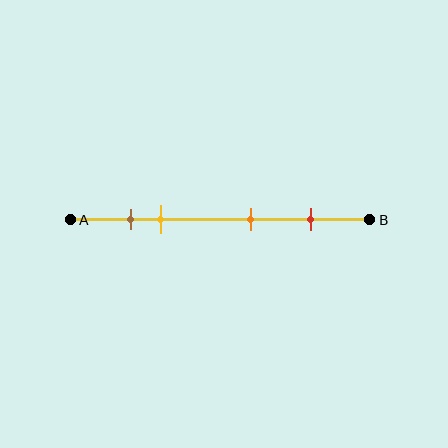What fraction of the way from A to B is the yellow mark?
The yellow mark is approximately 30% (0.3) of the way from A to B.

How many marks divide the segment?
There are 4 marks dividing the segment.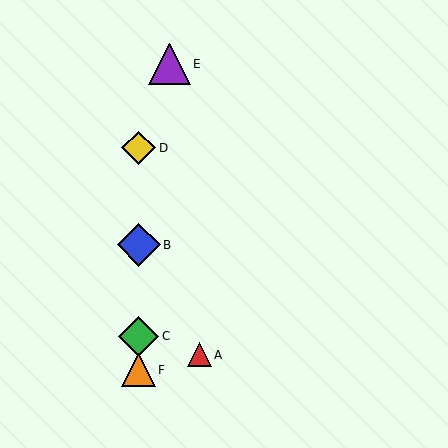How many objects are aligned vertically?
4 objects (B, C, D, F) are aligned vertically.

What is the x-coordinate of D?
Object D is at x≈139.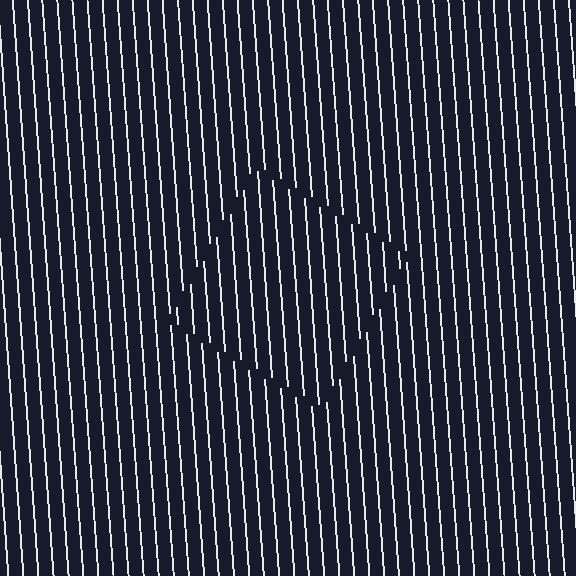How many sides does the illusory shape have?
4 sides — the line-ends trace a square.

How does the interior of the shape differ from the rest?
The interior of the shape contains the same grating, shifted by half a period — the contour is defined by the phase discontinuity where line-ends from the inner and outer gratings abut.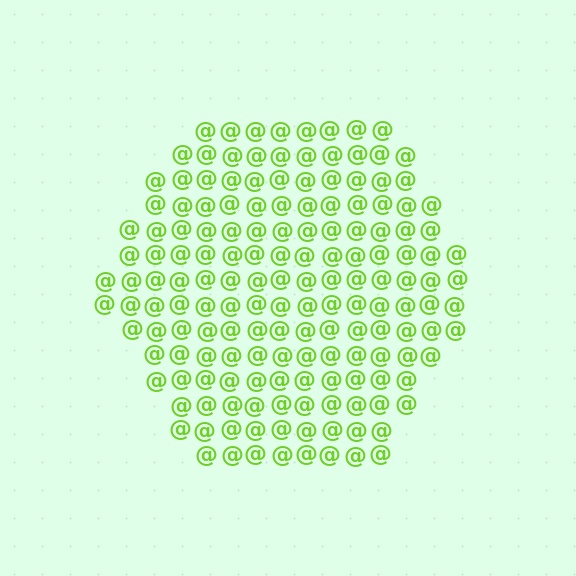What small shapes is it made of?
It is made of small at signs.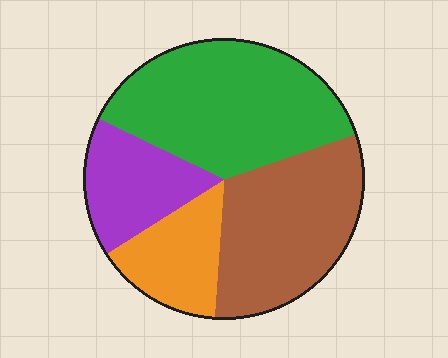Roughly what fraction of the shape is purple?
Purple covers around 15% of the shape.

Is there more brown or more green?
Green.